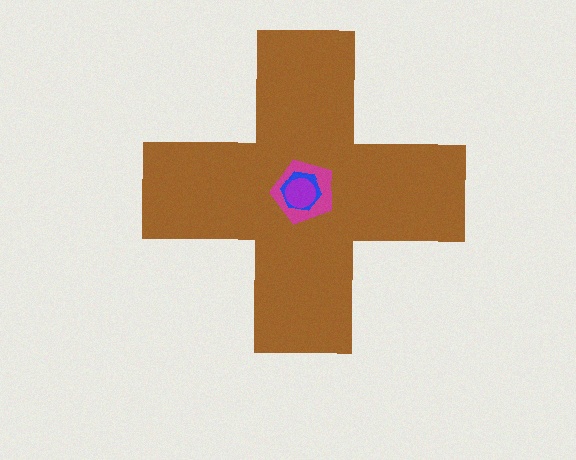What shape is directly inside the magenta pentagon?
The blue hexagon.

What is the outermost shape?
The brown cross.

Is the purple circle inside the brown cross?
Yes.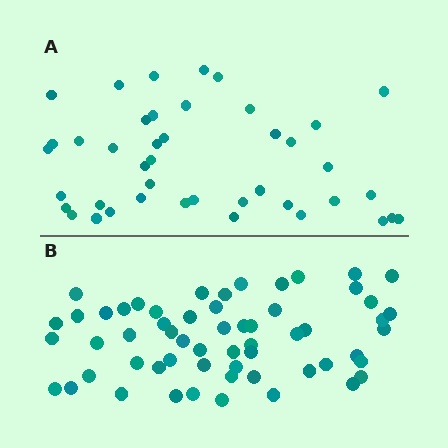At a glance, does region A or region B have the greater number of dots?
Region B (the bottom region) has more dots.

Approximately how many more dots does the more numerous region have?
Region B has approximately 15 more dots than region A.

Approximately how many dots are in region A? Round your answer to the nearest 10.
About 40 dots. (The exact count is 42, which rounds to 40.)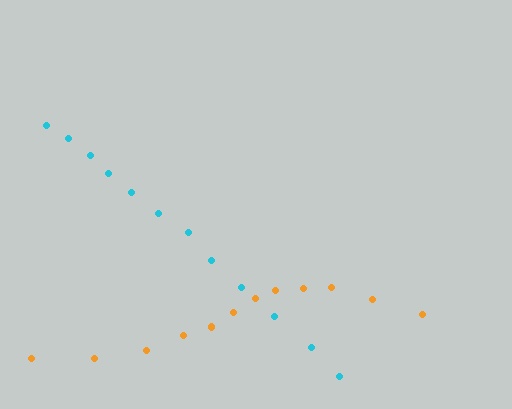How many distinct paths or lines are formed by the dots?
There are 2 distinct paths.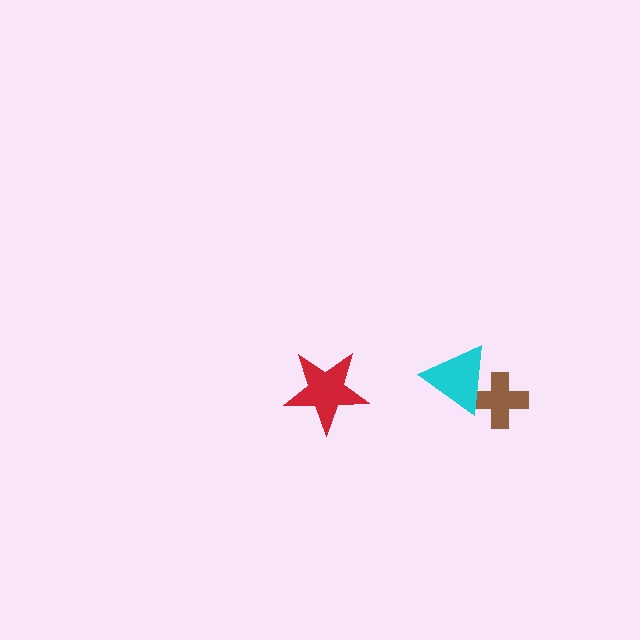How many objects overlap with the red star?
0 objects overlap with the red star.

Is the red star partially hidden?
No, no other shape covers it.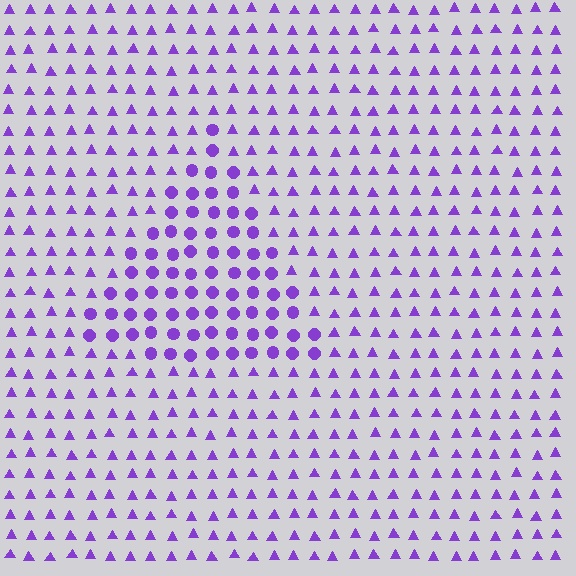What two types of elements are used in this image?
The image uses circles inside the triangle region and triangles outside it.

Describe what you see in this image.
The image is filled with small purple elements arranged in a uniform grid. A triangle-shaped region contains circles, while the surrounding area contains triangles. The boundary is defined purely by the change in element shape.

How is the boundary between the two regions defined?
The boundary is defined by a change in element shape: circles inside vs. triangles outside. All elements share the same color and spacing.